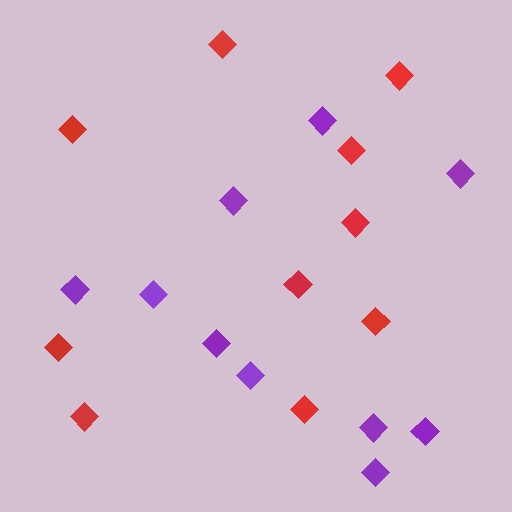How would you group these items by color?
There are 2 groups: one group of red diamonds (10) and one group of purple diamonds (10).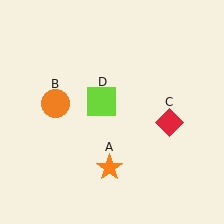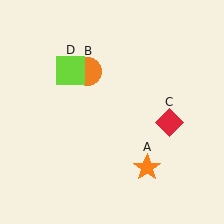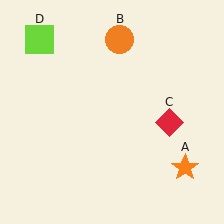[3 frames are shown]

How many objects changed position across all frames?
3 objects changed position: orange star (object A), orange circle (object B), lime square (object D).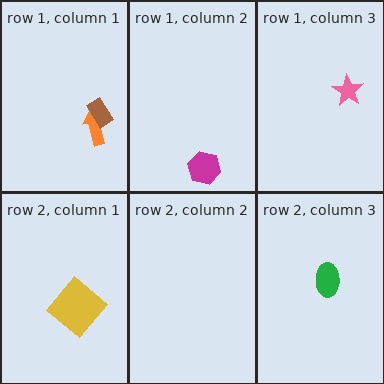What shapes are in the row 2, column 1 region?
The yellow diamond.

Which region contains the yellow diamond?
The row 2, column 1 region.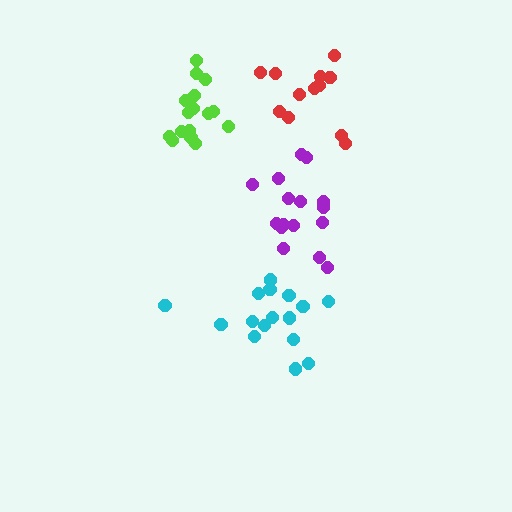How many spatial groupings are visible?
There are 4 spatial groupings.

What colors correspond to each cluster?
The clusters are colored: lime, red, cyan, purple.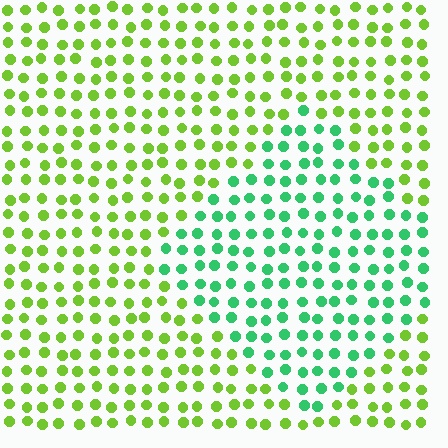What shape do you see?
I see a diamond.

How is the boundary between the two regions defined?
The boundary is defined purely by a slight shift in hue (about 50 degrees). Spacing, size, and orientation are identical on both sides.